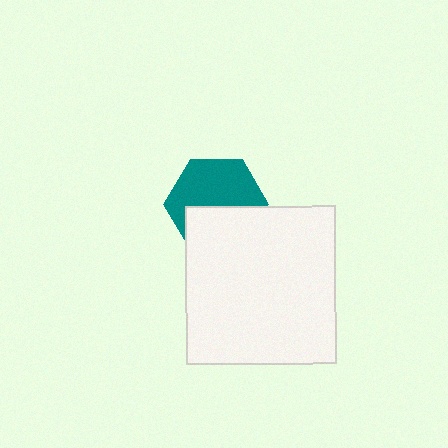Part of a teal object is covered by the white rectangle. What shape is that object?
It is a hexagon.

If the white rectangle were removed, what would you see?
You would see the complete teal hexagon.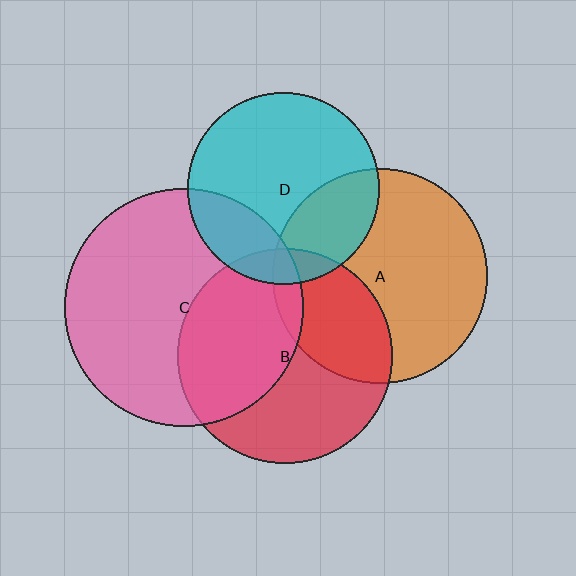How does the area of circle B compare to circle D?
Approximately 1.3 times.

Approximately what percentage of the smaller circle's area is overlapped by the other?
Approximately 10%.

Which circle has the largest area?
Circle C (pink).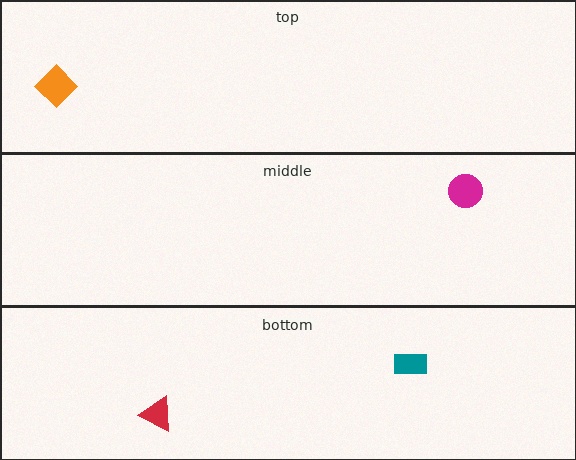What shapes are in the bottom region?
The teal rectangle, the red triangle.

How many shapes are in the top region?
1.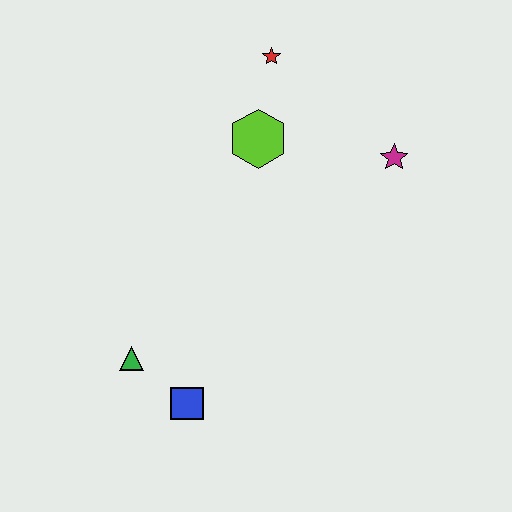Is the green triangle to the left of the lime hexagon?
Yes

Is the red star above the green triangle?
Yes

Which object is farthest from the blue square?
The red star is farthest from the blue square.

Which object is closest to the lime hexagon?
The red star is closest to the lime hexagon.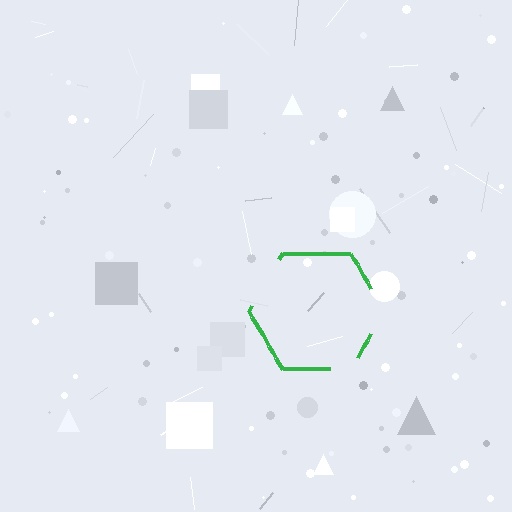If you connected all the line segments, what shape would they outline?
They would outline a hexagon.